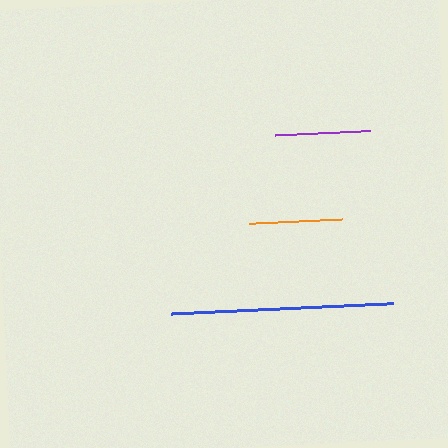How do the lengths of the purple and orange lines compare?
The purple and orange lines are approximately the same length.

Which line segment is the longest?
The blue line is the longest at approximately 221 pixels.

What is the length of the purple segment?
The purple segment is approximately 95 pixels long.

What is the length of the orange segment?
The orange segment is approximately 93 pixels long.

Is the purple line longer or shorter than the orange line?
The purple line is longer than the orange line.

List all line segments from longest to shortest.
From longest to shortest: blue, purple, orange.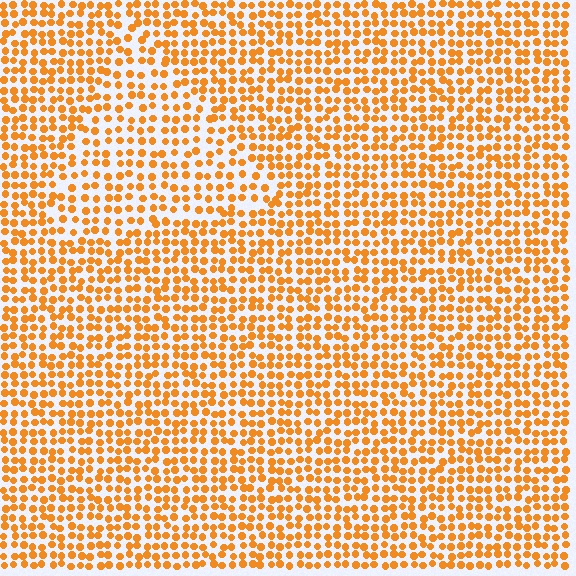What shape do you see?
I see a triangle.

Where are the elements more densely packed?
The elements are more densely packed outside the triangle boundary.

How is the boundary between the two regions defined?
The boundary is defined by a change in element density (approximately 1.4x ratio). All elements are the same color, size, and shape.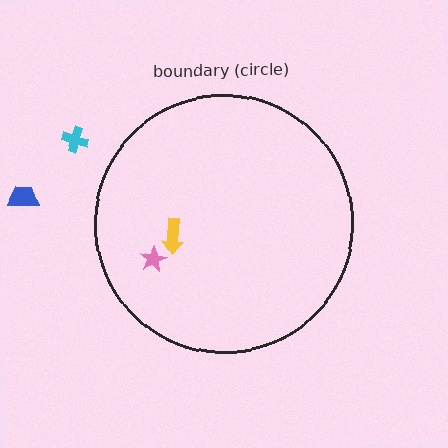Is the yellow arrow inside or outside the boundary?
Inside.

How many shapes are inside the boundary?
2 inside, 2 outside.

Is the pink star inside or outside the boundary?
Inside.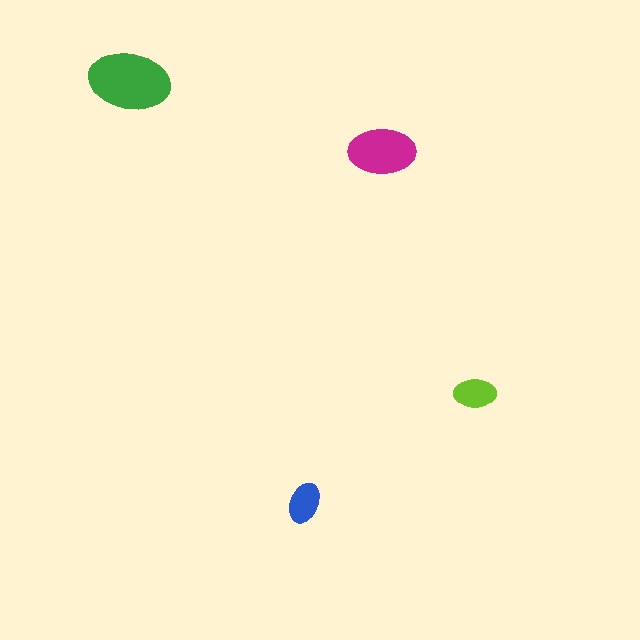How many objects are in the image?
There are 4 objects in the image.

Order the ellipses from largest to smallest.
the green one, the magenta one, the lime one, the blue one.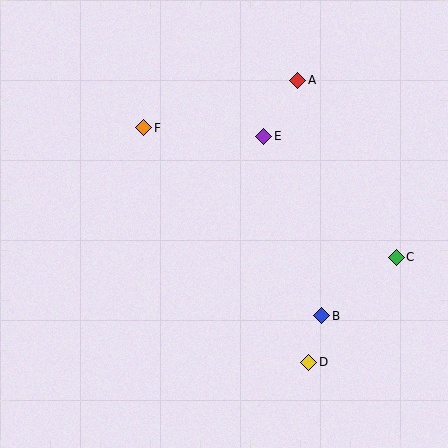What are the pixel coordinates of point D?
Point D is at (309, 362).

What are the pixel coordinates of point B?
Point B is at (322, 316).